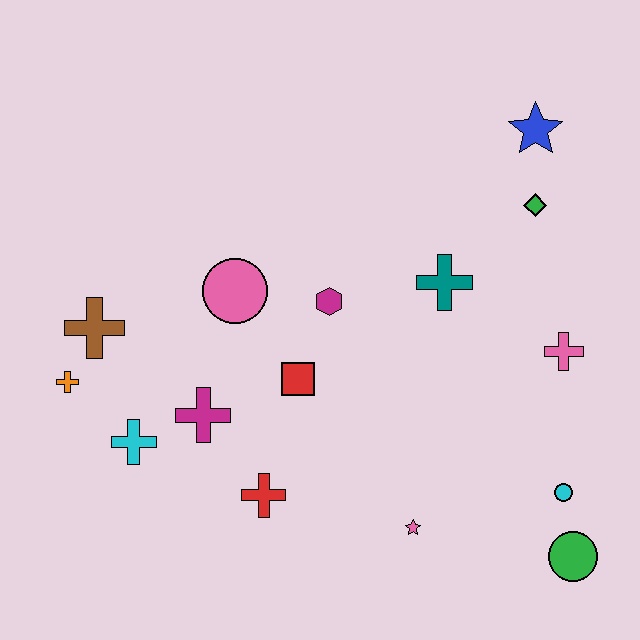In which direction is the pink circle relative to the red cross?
The pink circle is above the red cross.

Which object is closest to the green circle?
The cyan circle is closest to the green circle.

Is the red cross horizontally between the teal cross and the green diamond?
No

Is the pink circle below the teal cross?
Yes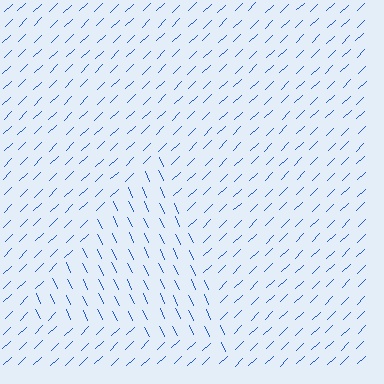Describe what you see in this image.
The image is filled with small blue line segments. A triangle region in the image has lines oriented differently from the surrounding lines, creating a visible texture boundary.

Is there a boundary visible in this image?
Yes, there is a texture boundary formed by a change in line orientation.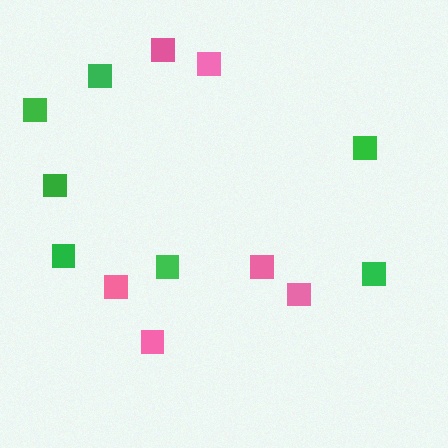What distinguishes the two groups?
There are 2 groups: one group of pink squares (6) and one group of green squares (7).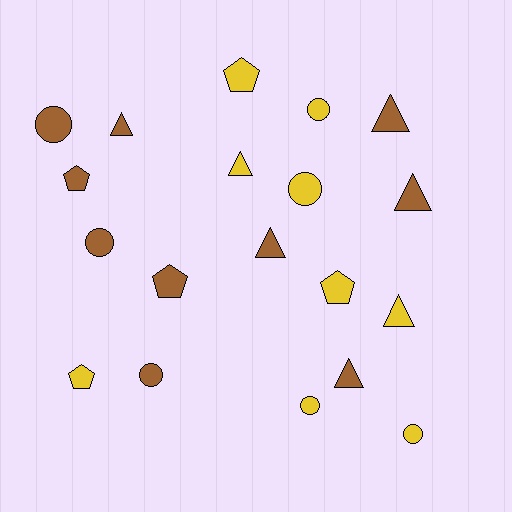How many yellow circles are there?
There are 4 yellow circles.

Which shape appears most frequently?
Circle, with 7 objects.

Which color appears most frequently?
Brown, with 10 objects.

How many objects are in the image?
There are 19 objects.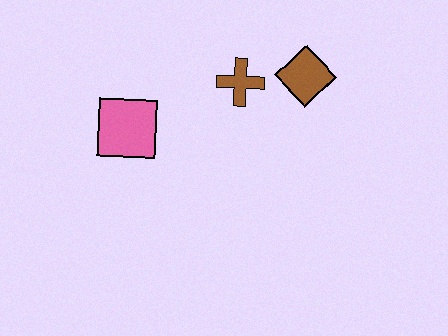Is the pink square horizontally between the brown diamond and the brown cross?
No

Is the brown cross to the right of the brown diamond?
No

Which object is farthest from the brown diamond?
The pink square is farthest from the brown diamond.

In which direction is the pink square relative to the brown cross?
The pink square is to the left of the brown cross.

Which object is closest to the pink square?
The brown cross is closest to the pink square.